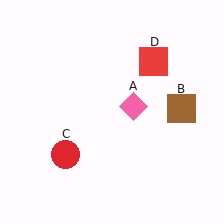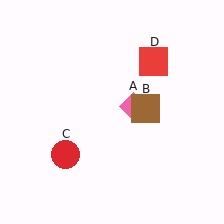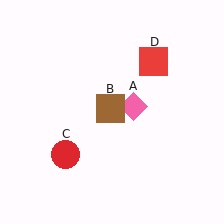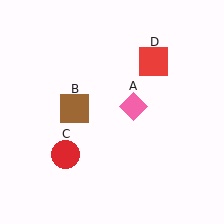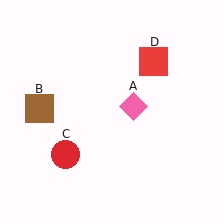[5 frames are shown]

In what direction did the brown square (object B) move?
The brown square (object B) moved left.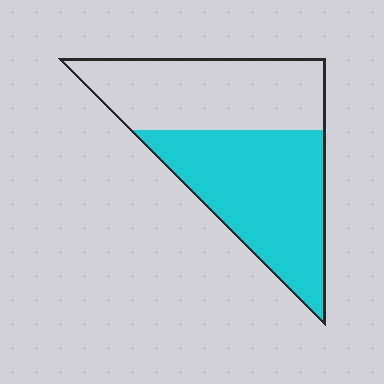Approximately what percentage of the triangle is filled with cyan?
Approximately 55%.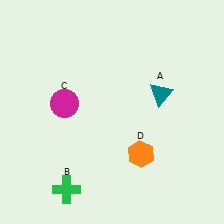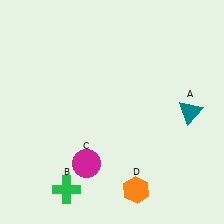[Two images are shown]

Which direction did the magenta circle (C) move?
The magenta circle (C) moved down.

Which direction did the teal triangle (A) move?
The teal triangle (A) moved right.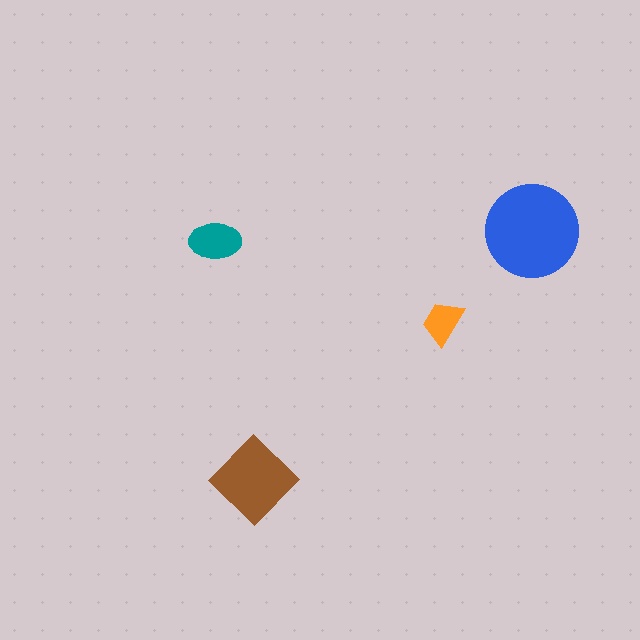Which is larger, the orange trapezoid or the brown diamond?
The brown diamond.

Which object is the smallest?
The orange trapezoid.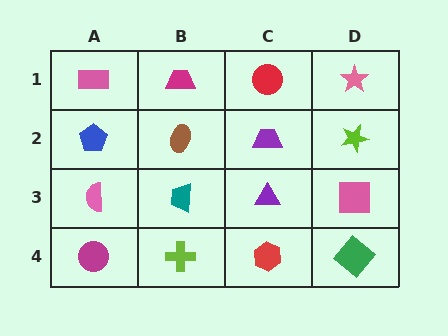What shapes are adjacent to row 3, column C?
A purple trapezoid (row 2, column C), a red hexagon (row 4, column C), a teal trapezoid (row 3, column B), a pink square (row 3, column D).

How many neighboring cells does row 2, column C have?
4.